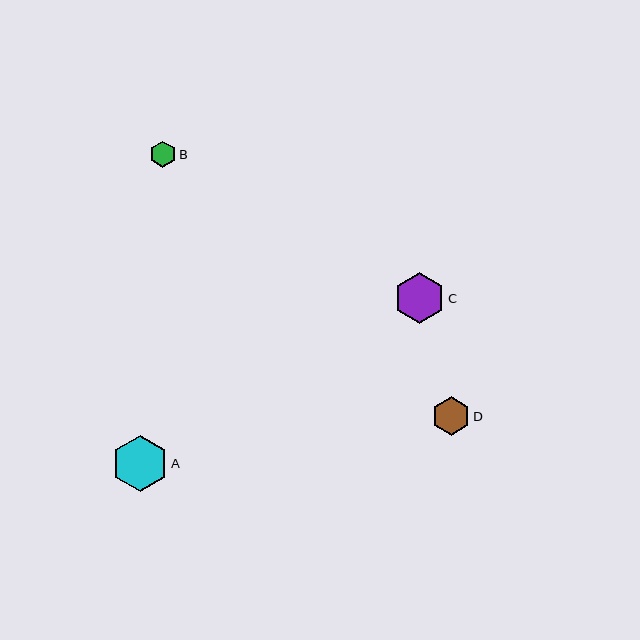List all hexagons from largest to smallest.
From largest to smallest: A, C, D, B.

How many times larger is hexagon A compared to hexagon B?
Hexagon A is approximately 2.1 times the size of hexagon B.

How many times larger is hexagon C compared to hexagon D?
Hexagon C is approximately 1.3 times the size of hexagon D.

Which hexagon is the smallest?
Hexagon B is the smallest with a size of approximately 26 pixels.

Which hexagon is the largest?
Hexagon A is the largest with a size of approximately 56 pixels.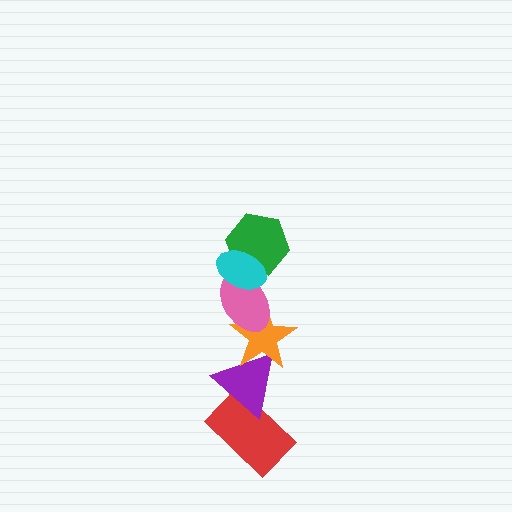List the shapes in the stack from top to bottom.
From top to bottom: the cyan ellipse, the green hexagon, the pink ellipse, the orange star, the purple triangle, the red rectangle.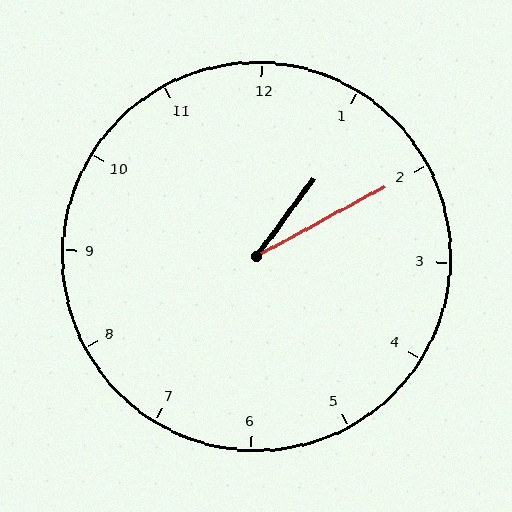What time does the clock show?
1:10.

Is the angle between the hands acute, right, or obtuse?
It is acute.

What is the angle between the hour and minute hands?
Approximately 25 degrees.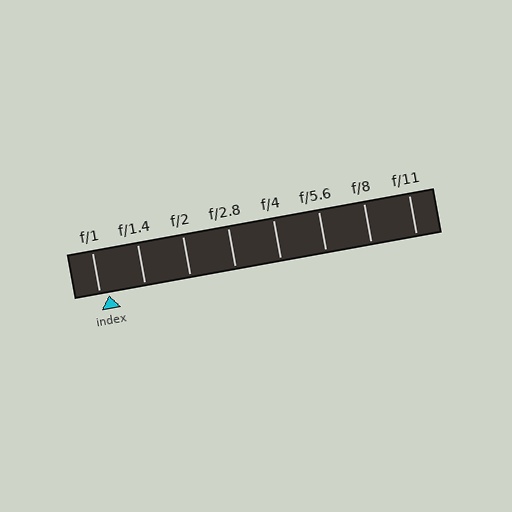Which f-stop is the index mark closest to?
The index mark is closest to f/1.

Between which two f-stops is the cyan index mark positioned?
The index mark is between f/1 and f/1.4.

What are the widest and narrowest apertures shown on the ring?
The widest aperture shown is f/1 and the narrowest is f/11.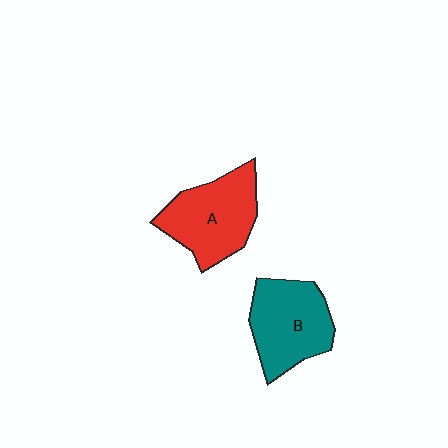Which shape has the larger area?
Shape A (red).